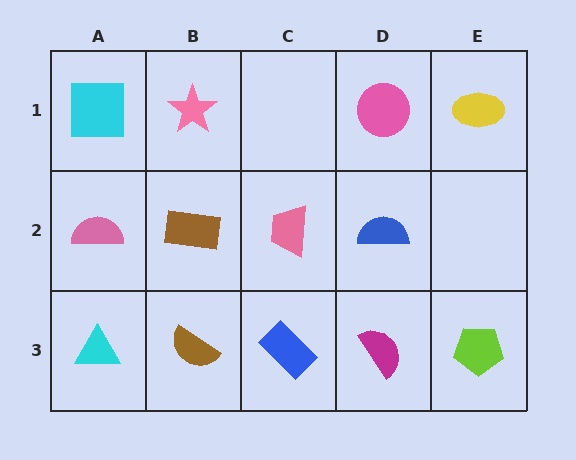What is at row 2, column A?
A pink semicircle.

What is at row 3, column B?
A brown semicircle.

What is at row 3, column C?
A blue rectangle.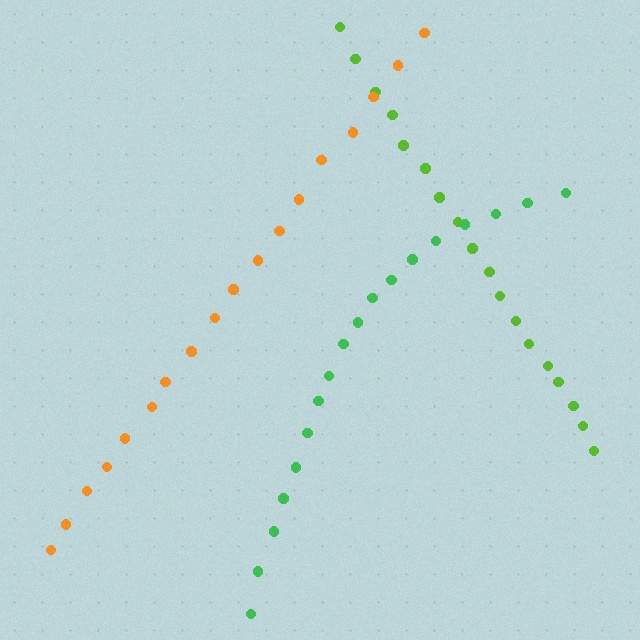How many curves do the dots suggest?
There are 3 distinct paths.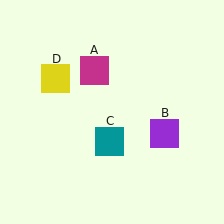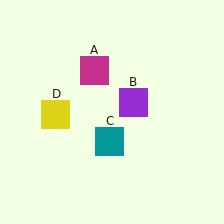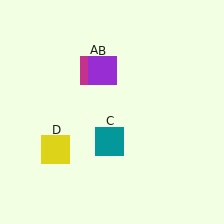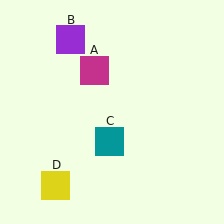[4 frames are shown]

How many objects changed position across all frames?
2 objects changed position: purple square (object B), yellow square (object D).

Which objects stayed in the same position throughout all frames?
Magenta square (object A) and teal square (object C) remained stationary.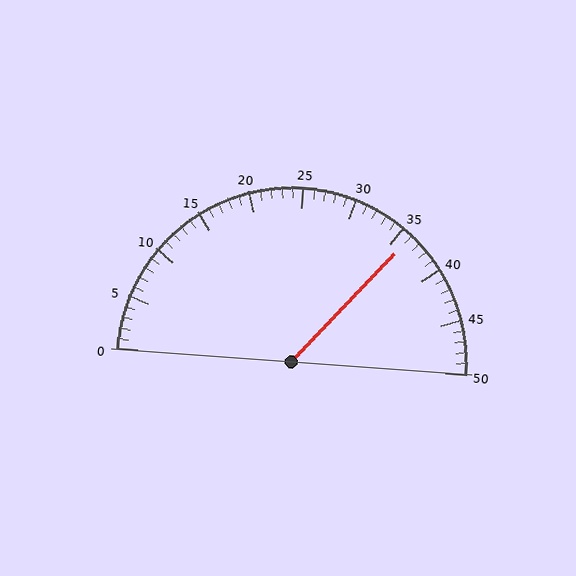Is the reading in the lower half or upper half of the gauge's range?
The reading is in the upper half of the range (0 to 50).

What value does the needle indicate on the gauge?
The needle indicates approximately 36.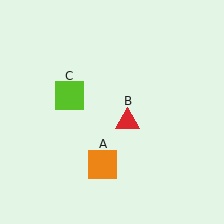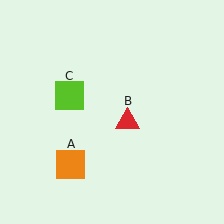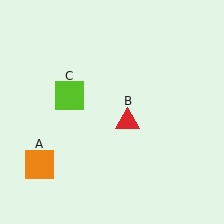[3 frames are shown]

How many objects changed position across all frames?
1 object changed position: orange square (object A).